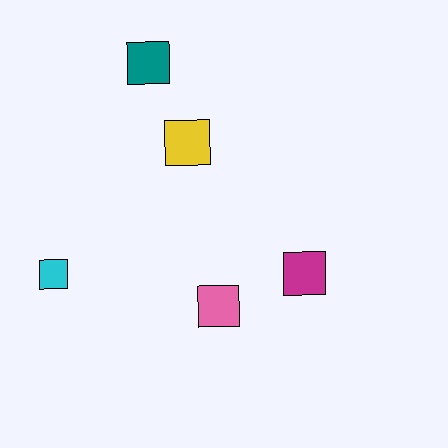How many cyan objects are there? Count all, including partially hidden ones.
There is 1 cyan object.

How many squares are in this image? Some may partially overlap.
There are 5 squares.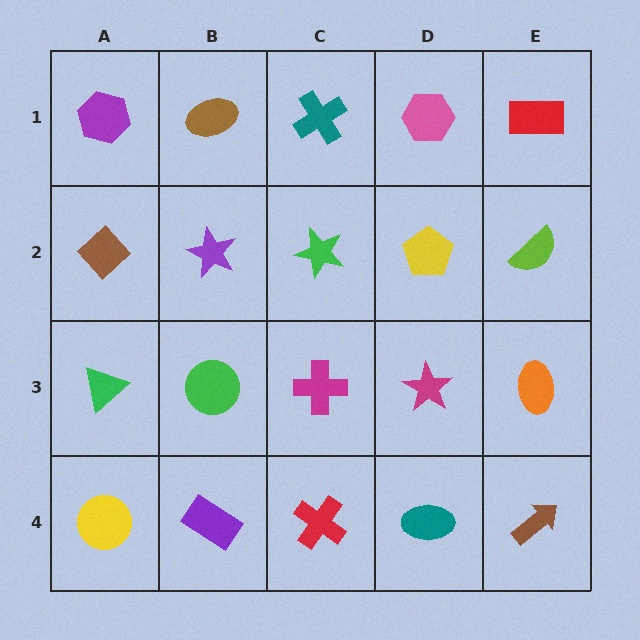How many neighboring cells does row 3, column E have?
3.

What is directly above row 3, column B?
A purple star.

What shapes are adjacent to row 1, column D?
A yellow pentagon (row 2, column D), a teal cross (row 1, column C), a red rectangle (row 1, column E).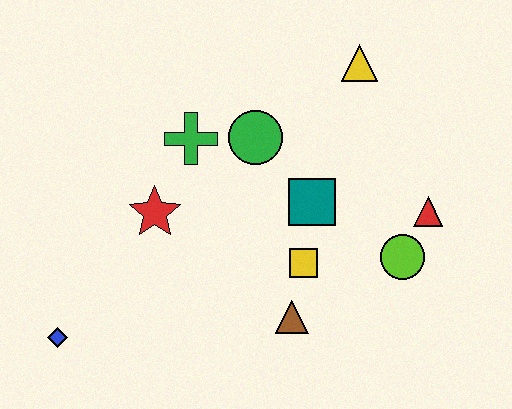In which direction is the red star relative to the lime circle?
The red star is to the left of the lime circle.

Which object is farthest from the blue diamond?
The yellow triangle is farthest from the blue diamond.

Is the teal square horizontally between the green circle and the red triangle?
Yes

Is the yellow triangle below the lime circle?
No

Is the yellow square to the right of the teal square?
No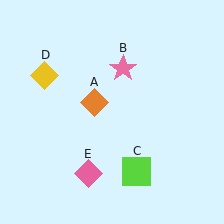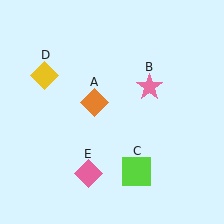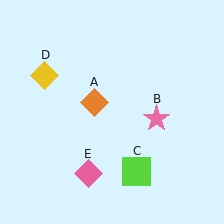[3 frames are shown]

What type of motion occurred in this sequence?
The pink star (object B) rotated clockwise around the center of the scene.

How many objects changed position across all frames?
1 object changed position: pink star (object B).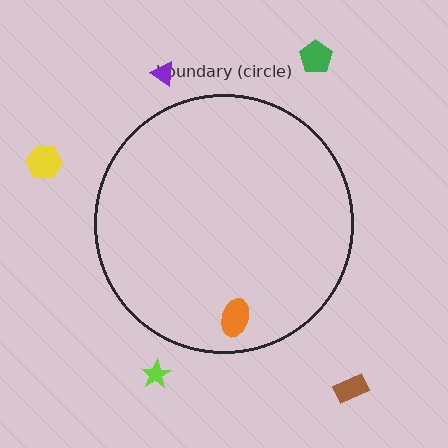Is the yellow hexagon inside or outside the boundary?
Outside.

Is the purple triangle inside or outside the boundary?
Outside.